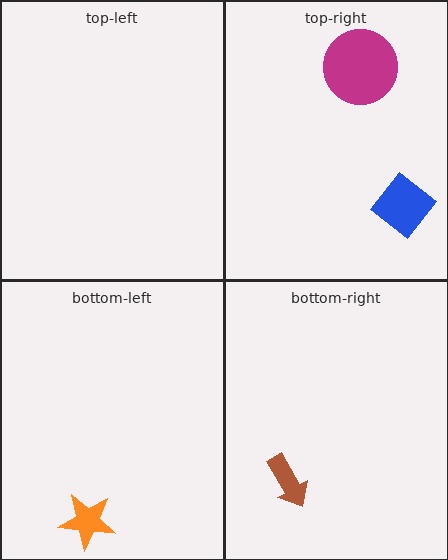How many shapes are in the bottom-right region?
1.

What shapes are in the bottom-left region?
The orange star.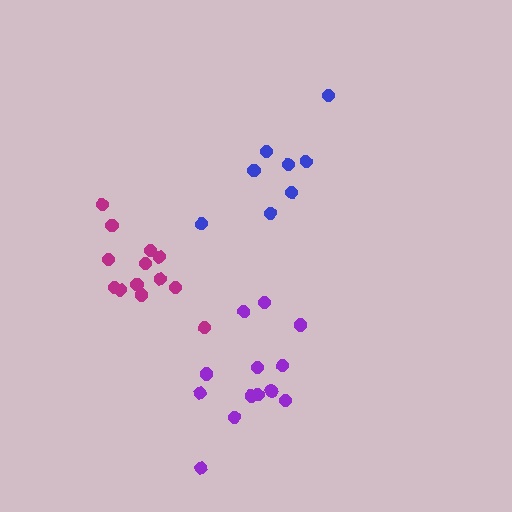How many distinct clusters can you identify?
There are 3 distinct clusters.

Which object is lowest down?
The purple cluster is bottommost.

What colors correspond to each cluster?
The clusters are colored: blue, purple, magenta.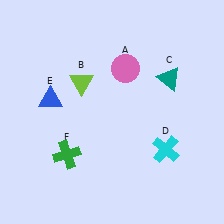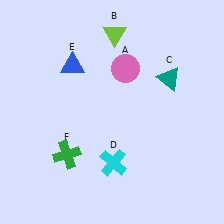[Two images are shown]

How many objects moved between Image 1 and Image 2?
3 objects moved between the two images.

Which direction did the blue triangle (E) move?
The blue triangle (E) moved up.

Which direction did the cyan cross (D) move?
The cyan cross (D) moved left.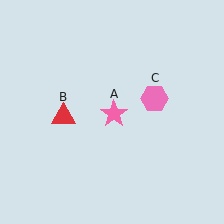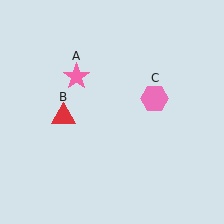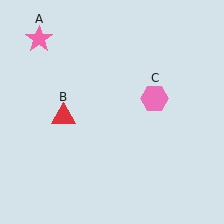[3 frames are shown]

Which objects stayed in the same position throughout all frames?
Red triangle (object B) and pink hexagon (object C) remained stationary.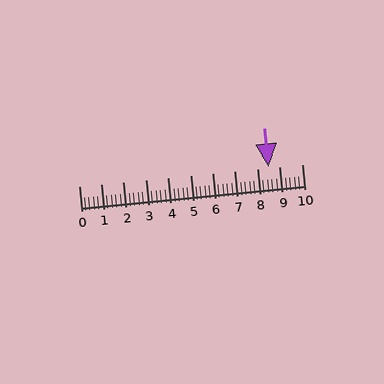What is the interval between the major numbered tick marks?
The major tick marks are spaced 1 units apart.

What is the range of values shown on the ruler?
The ruler shows values from 0 to 10.